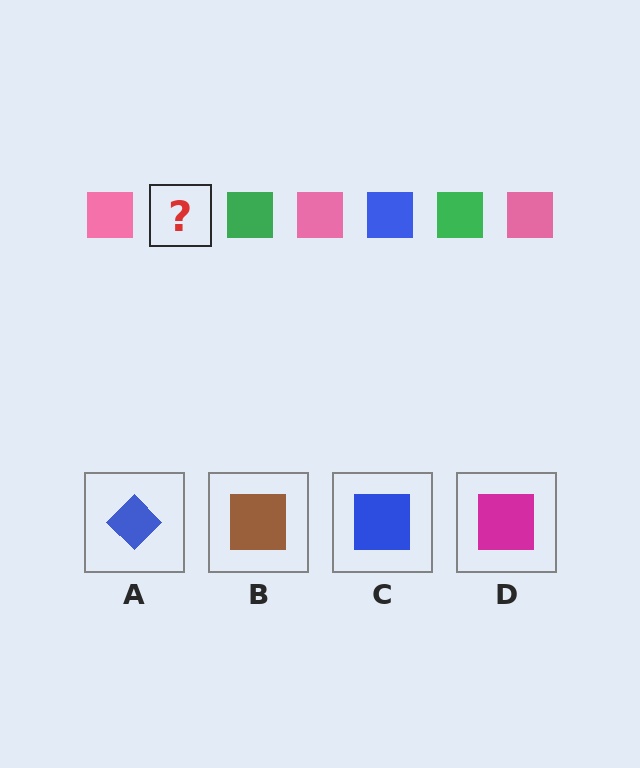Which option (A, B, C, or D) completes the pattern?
C.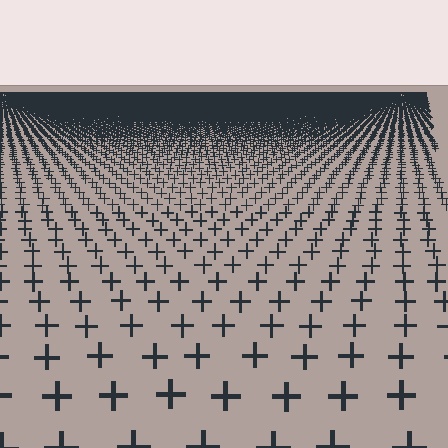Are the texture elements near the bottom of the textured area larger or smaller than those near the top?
Larger. Near the bottom, elements are closer to the viewer and appear at a bigger on-screen size.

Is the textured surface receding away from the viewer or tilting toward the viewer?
The surface is receding away from the viewer. Texture elements get smaller and denser toward the top.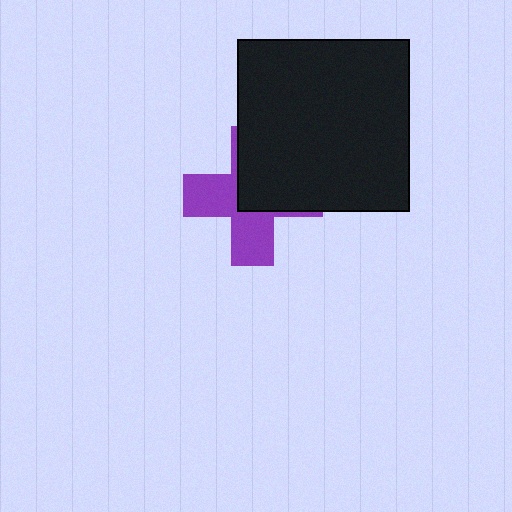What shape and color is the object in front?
The object in front is a black rectangle.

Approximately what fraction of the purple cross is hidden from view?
Roughly 49% of the purple cross is hidden behind the black rectangle.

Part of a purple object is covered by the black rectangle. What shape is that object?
It is a cross.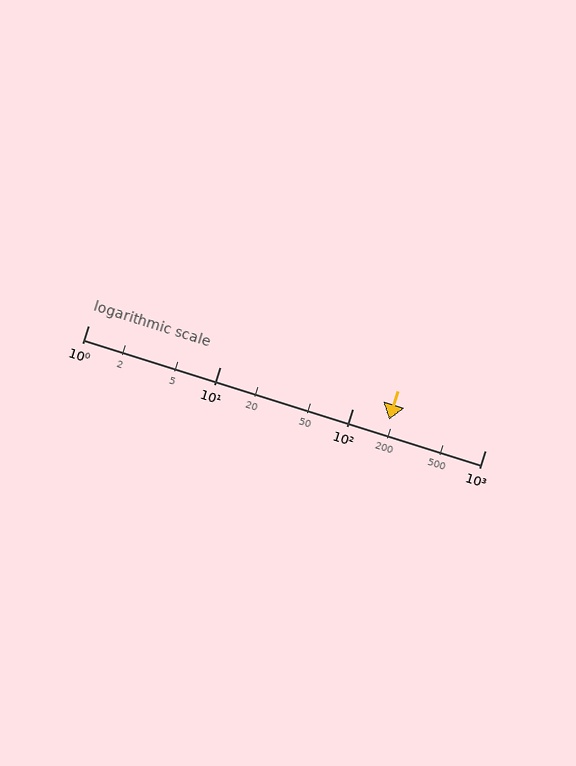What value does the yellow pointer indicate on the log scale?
The pointer indicates approximately 190.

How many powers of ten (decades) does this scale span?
The scale spans 3 decades, from 1 to 1000.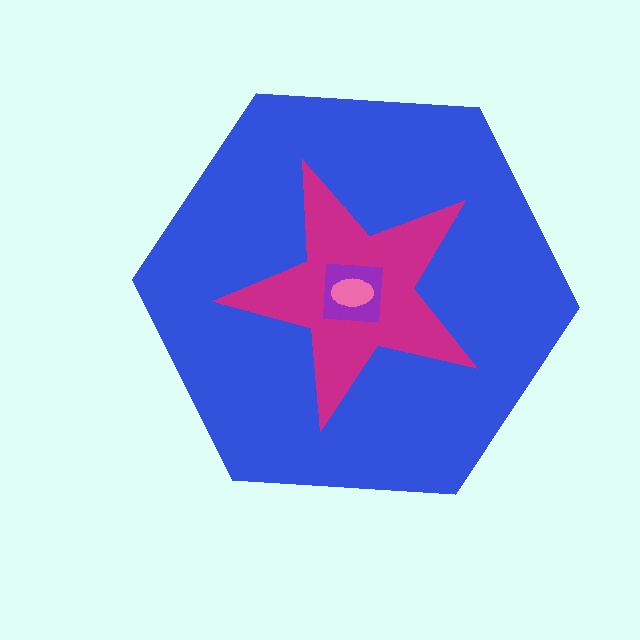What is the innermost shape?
The pink ellipse.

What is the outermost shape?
The blue hexagon.